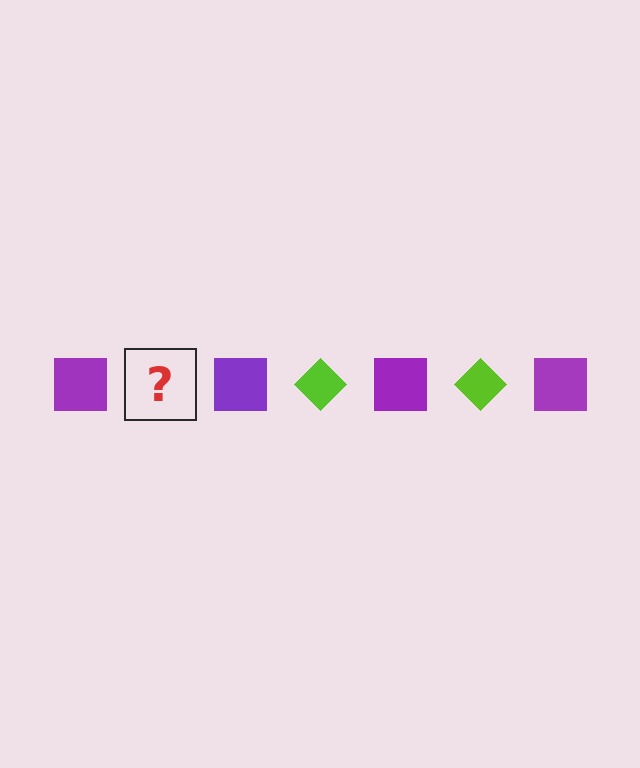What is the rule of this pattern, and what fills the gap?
The rule is that the pattern alternates between purple square and lime diamond. The gap should be filled with a lime diamond.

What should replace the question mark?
The question mark should be replaced with a lime diamond.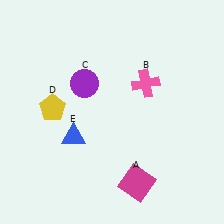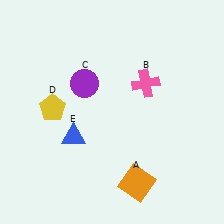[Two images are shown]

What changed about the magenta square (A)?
In Image 1, A is magenta. In Image 2, it changed to orange.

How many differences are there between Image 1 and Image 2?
There is 1 difference between the two images.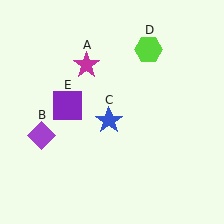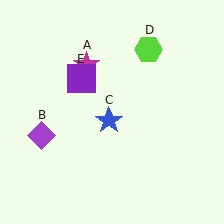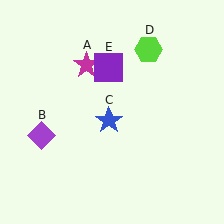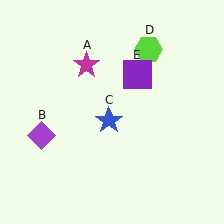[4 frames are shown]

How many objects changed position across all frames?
1 object changed position: purple square (object E).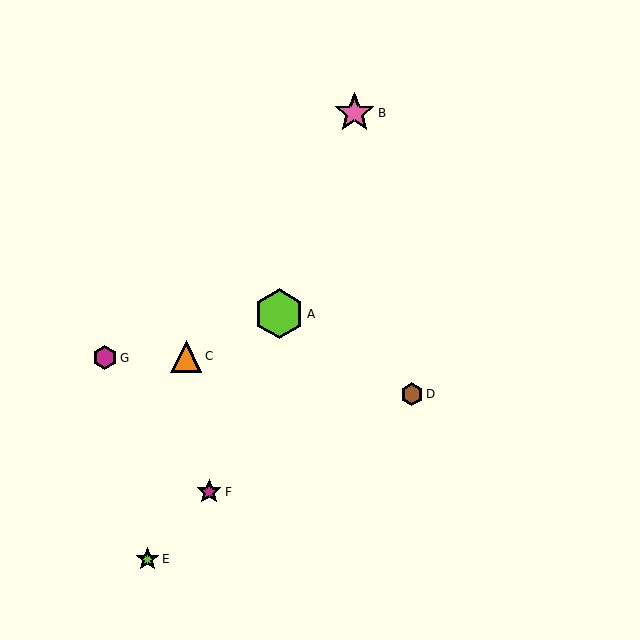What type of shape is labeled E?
Shape E is a lime star.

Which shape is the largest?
The lime hexagon (labeled A) is the largest.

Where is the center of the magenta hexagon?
The center of the magenta hexagon is at (105, 358).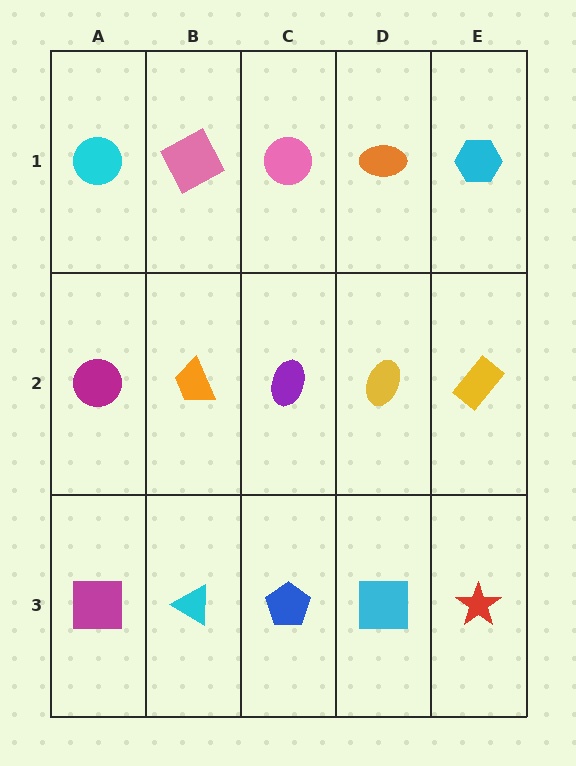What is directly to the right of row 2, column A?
An orange trapezoid.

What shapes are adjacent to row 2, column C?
A pink circle (row 1, column C), a blue pentagon (row 3, column C), an orange trapezoid (row 2, column B), a yellow ellipse (row 2, column D).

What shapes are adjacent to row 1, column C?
A purple ellipse (row 2, column C), a pink square (row 1, column B), an orange ellipse (row 1, column D).